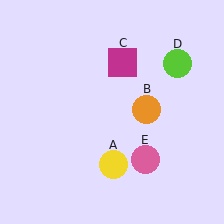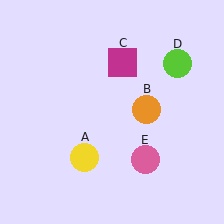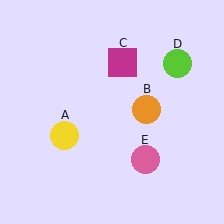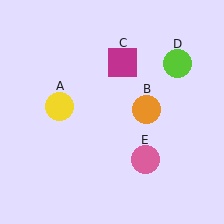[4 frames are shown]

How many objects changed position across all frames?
1 object changed position: yellow circle (object A).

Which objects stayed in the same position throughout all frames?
Orange circle (object B) and magenta square (object C) and lime circle (object D) and pink circle (object E) remained stationary.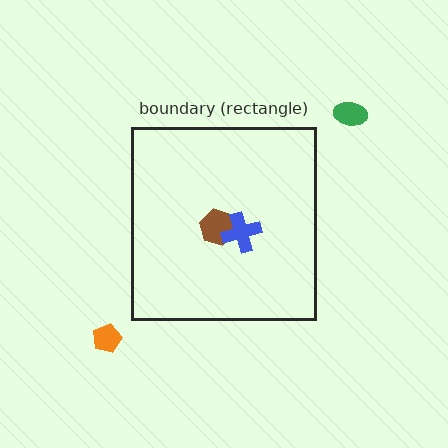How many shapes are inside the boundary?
2 inside, 2 outside.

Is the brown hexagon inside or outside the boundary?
Inside.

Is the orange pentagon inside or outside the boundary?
Outside.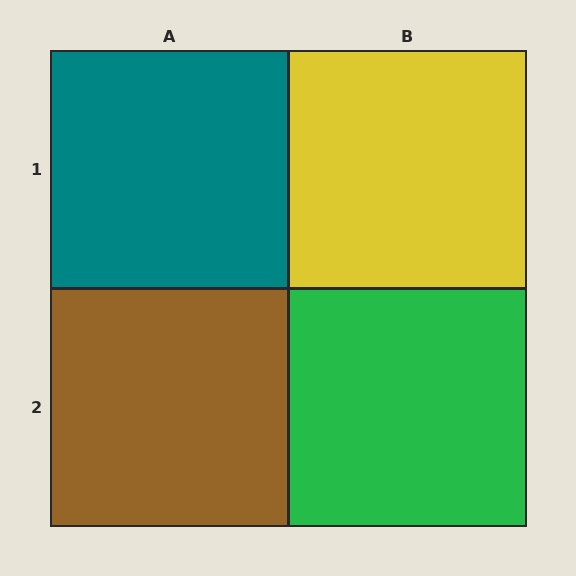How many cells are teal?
1 cell is teal.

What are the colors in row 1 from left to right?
Teal, yellow.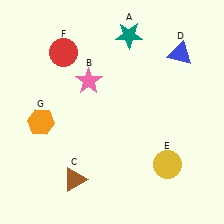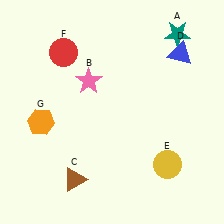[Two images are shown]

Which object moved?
The teal star (A) moved right.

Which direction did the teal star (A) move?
The teal star (A) moved right.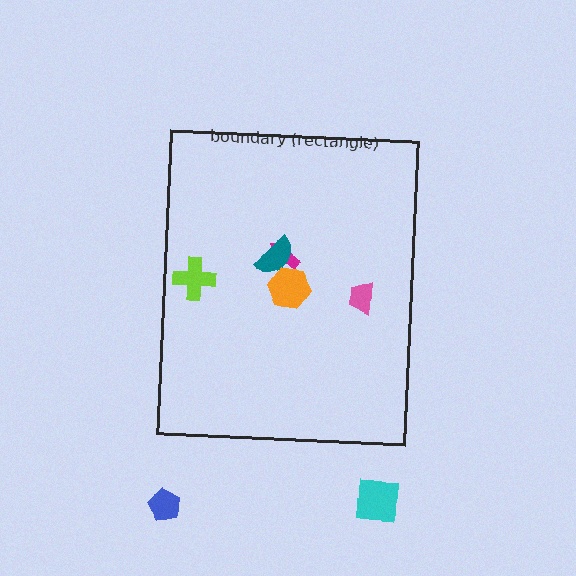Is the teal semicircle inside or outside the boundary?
Inside.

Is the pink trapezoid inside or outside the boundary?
Inside.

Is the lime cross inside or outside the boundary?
Inside.